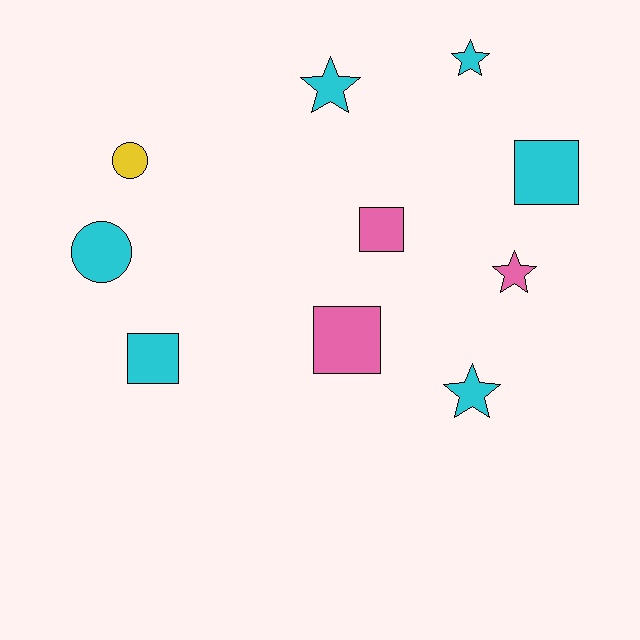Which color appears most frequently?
Cyan, with 6 objects.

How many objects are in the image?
There are 10 objects.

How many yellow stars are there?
There are no yellow stars.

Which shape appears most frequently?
Square, with 4 objects.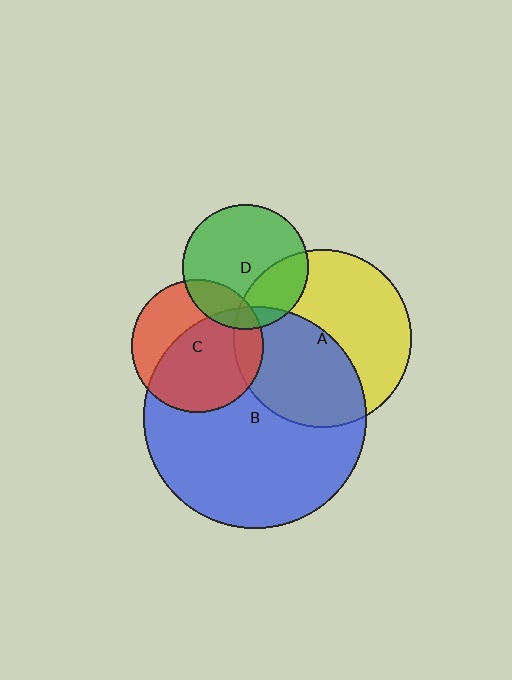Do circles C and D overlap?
Yes.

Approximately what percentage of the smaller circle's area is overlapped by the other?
Approximately 20%.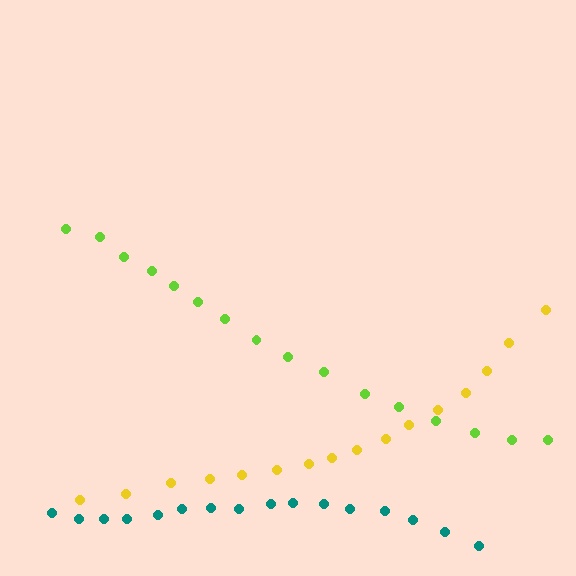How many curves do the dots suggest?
There are 3 distinct paths.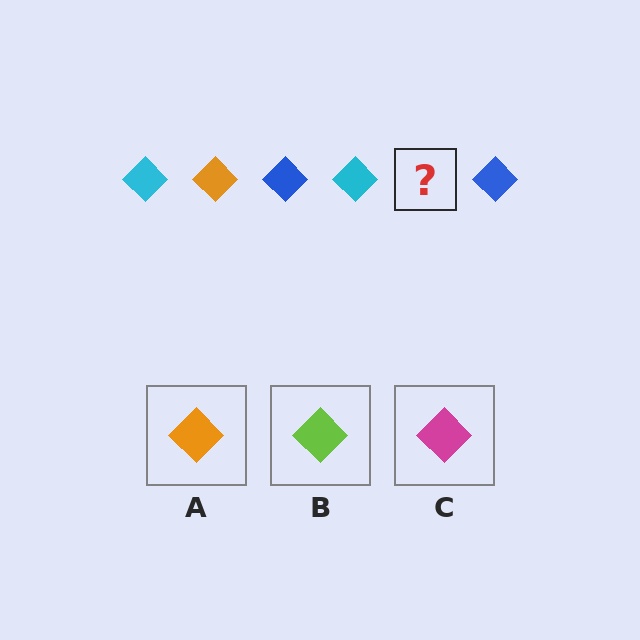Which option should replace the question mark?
Option A.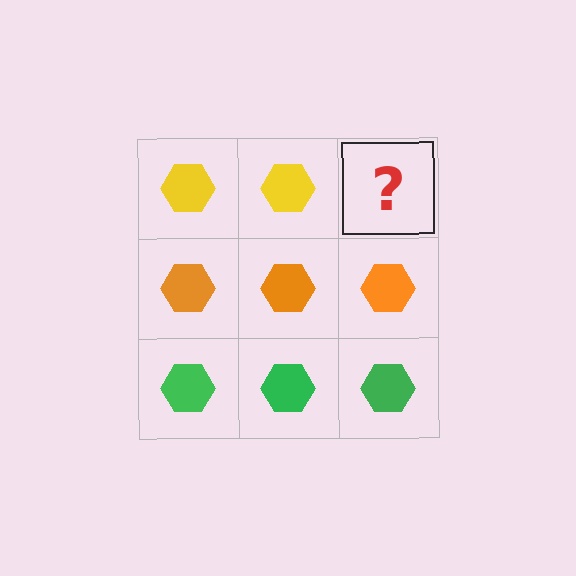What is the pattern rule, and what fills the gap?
The rule is that each row has a consistent color. The gap should be filled with a yellow hexagon.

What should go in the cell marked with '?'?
The missing cell should contain a yellow hexagon.